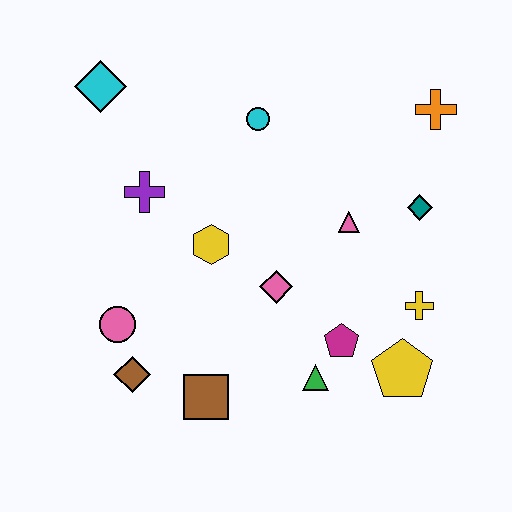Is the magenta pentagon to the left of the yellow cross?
Yes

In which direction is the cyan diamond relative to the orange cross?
The cyan diamond is to the left of the orange cross.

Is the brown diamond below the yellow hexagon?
Yes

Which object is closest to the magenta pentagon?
The green triangle is closest to the magenta pentagon.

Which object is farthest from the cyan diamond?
The yellow pentagon is farthest from the cyan diamond.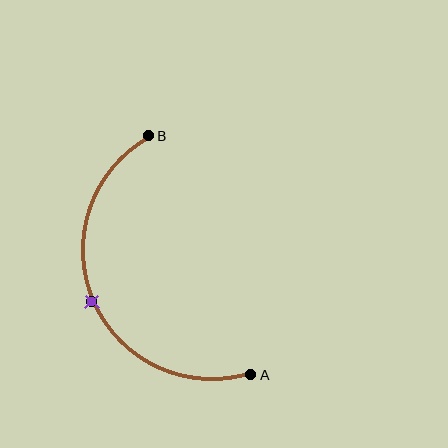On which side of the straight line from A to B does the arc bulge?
The arc bulges to the left of the straight line connecting A and B.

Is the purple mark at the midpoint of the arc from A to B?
Yes. The purple mark lies on the arc at equal arc-length from both A and B — it is the arc midpoint.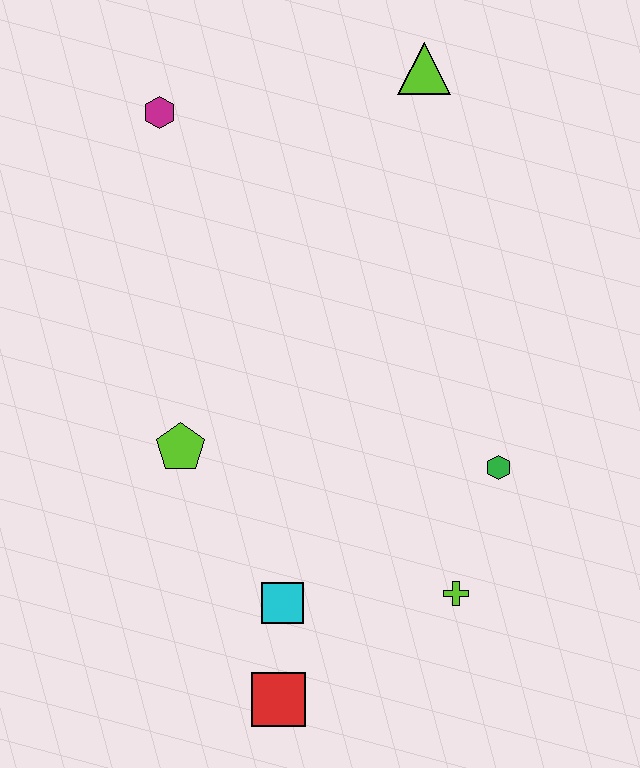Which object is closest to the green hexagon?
The lime cross is closest to the green hexagon.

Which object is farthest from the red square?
The lime triangle is farthest from the red square.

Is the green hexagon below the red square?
No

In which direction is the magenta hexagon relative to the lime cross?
The magenta hexagon is above the lime cross.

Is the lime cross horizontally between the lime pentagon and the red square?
No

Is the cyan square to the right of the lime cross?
No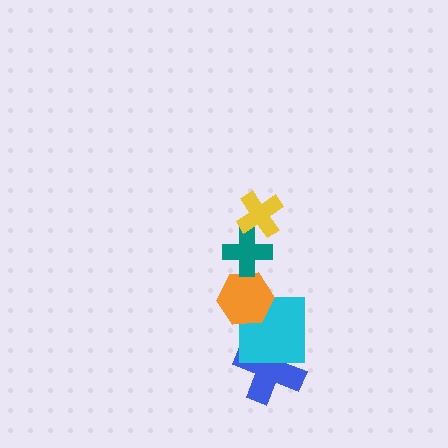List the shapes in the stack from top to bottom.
From top to bottom: the yellow cross, the teal cross, the orange hexagon, the cyan square, the blue cross.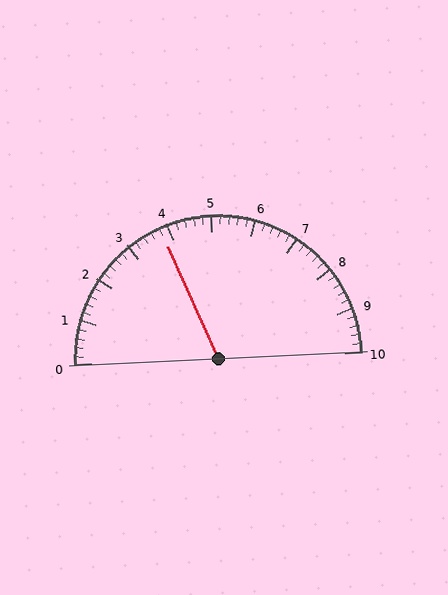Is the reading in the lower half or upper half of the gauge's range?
The reading is in the lower half of the range (0 to 10).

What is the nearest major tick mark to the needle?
The nearest major tick mark is 4.